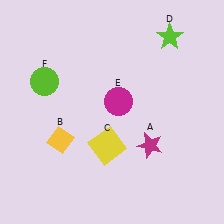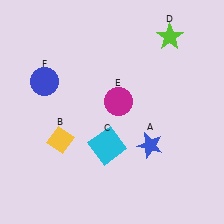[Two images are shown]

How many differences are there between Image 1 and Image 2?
There are 3 differences between the two images.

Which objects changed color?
A changed from magenta to blue. C changed from yellow to cyan. F changed from lime to blue.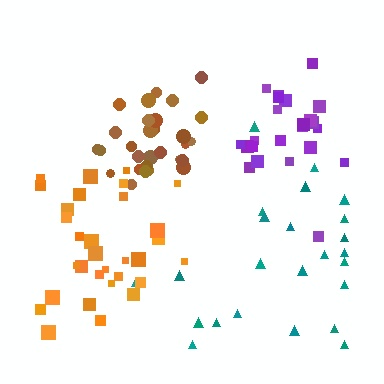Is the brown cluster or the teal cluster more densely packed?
Brown.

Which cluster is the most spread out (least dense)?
Teal.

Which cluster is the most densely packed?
Brown.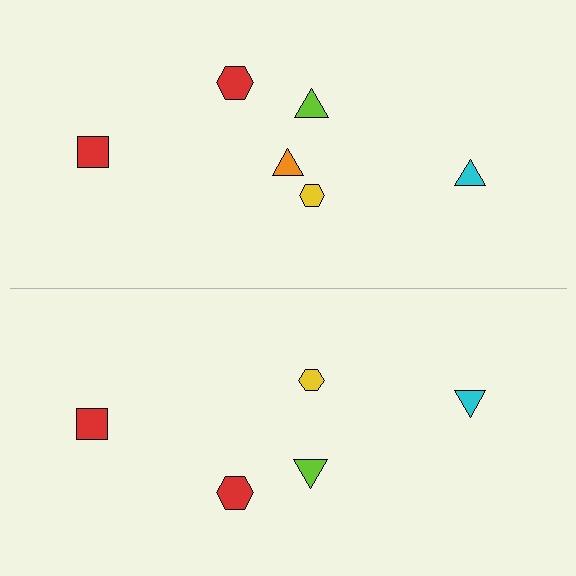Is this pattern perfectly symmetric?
No, the pattern is not perfectly symmetric. A orange triangle is missing from the bottom side.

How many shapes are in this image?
There are 11 shapes in this image.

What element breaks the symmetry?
A orange triangle is missing from the bottom side.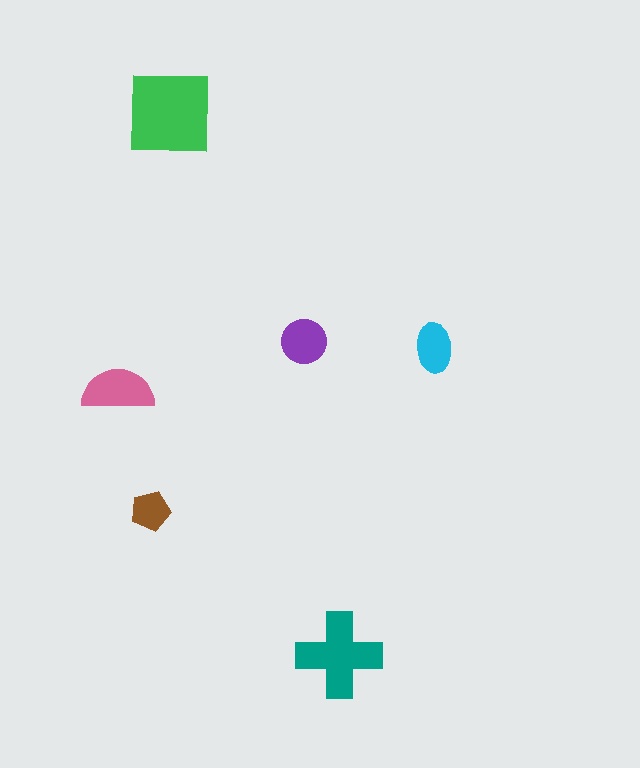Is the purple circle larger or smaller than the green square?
Smaller.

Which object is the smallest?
The brown pentagon.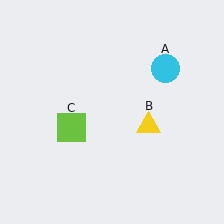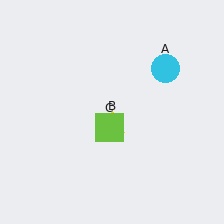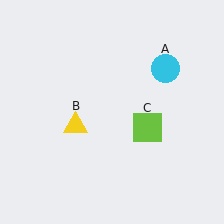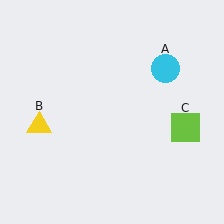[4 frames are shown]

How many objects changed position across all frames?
2 objects changed position: yellow triangle (object B), lime square (object C).